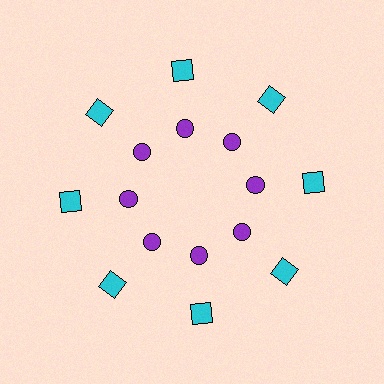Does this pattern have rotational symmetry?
Yes, this pattern has 8-fold rotational symmetry. It looks the same after rotating 45 degrees around the center.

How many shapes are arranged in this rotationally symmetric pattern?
There are 16 shapes, arranged in 8 groups of 2.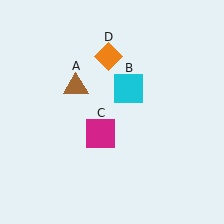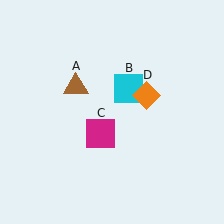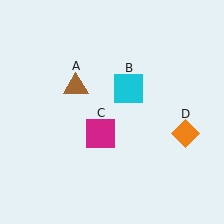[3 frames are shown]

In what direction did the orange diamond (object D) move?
The orange diamond (object D) moved down and to the right.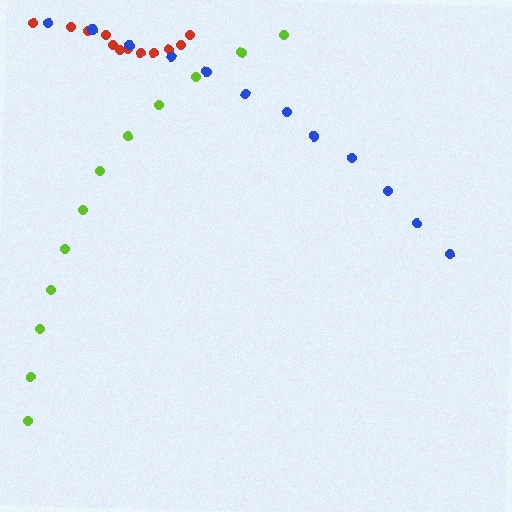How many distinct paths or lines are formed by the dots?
There are 3 distinct paths.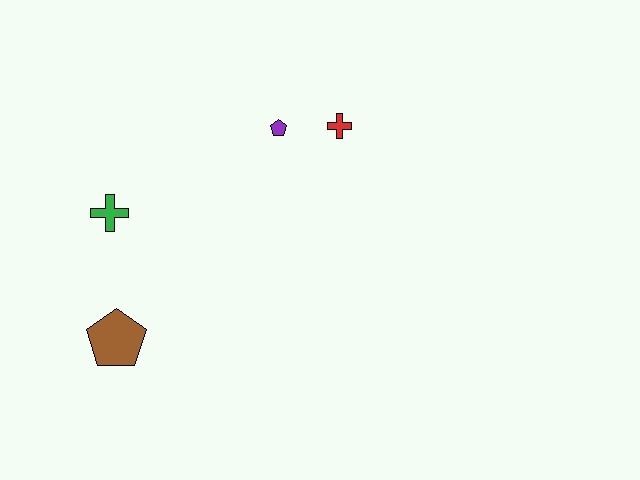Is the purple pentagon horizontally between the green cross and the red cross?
Yes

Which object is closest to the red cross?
The purple pentagon is closest to the red cross.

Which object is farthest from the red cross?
The brown pentagon is farthest from the red cross.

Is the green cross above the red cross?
No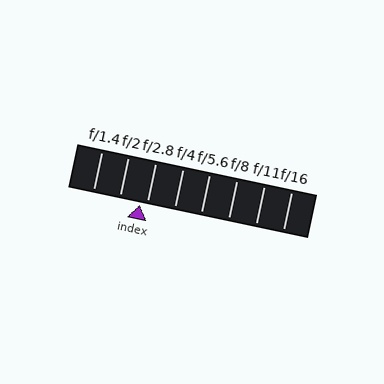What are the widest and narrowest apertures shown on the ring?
The widest aperture shown is f/1.4 and the narrowest is f/16.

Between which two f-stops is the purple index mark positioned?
The index mark is between f/2 and f/2.8.